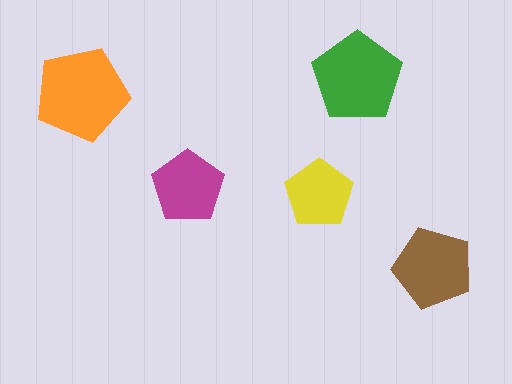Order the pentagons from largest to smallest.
the orange one, the green one, the brown one, the magenta one, the yellow one.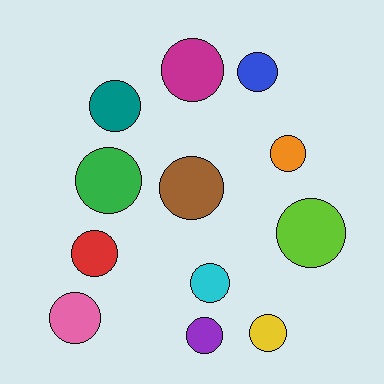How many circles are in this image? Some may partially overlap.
There are 12 circles.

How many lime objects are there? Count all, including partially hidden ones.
There is 1 lime object.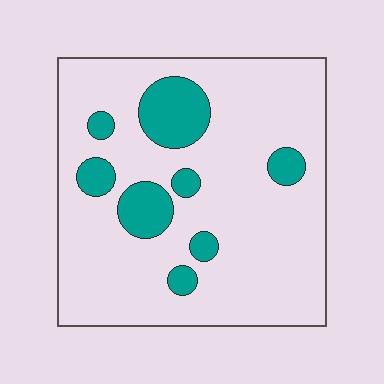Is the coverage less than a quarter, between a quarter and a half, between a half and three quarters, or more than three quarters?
Less than a quarter.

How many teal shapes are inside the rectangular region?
8.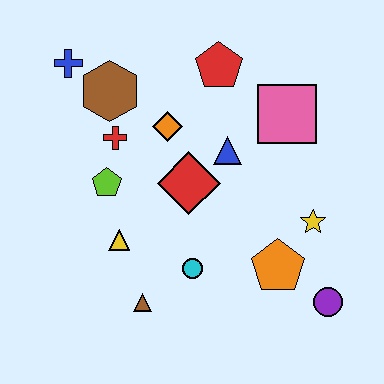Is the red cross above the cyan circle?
Yes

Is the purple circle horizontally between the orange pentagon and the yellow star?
No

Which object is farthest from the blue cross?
The purple circle is farthest from the blue cross.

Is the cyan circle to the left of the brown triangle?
No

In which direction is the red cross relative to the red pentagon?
The red cross is to the left of the red pentagon.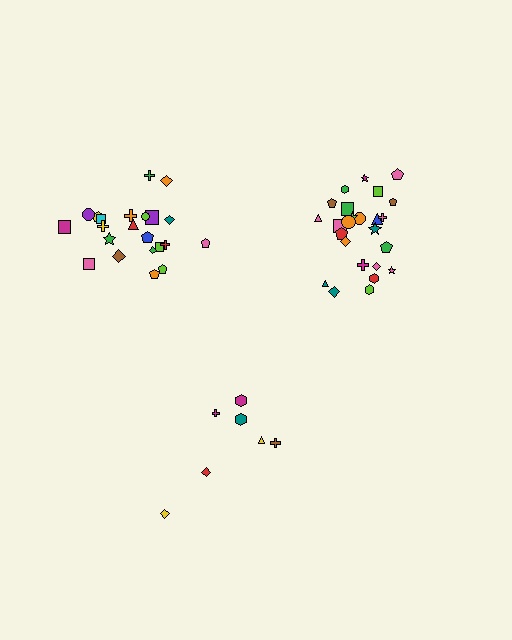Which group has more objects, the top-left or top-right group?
The top-right group.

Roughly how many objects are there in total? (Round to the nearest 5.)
Roughly 55 objects in total.